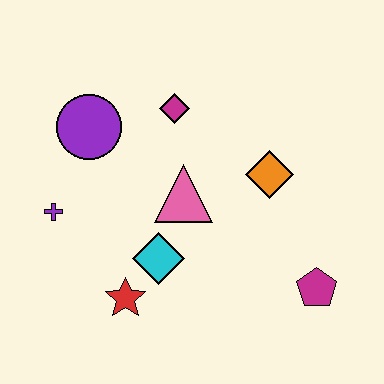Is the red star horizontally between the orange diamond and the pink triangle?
No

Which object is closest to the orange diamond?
The pink triangle is closest to the orange diamond.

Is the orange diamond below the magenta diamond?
Yes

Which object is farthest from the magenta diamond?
The magenta pentagon is farthest from the magenta diamond.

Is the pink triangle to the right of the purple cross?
Yes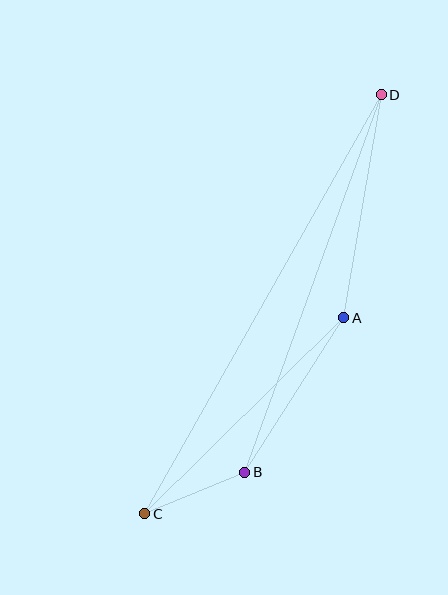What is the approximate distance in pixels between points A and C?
The distance between A and C is approximately 280 pixels.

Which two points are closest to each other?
Points B and C are closest to each other.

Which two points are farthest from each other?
Points C and D are farthest from each other.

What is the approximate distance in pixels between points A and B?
The distance between A and B is approximately 184 pixels.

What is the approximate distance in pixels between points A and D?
The distance between A and D is approximately 226 pixels.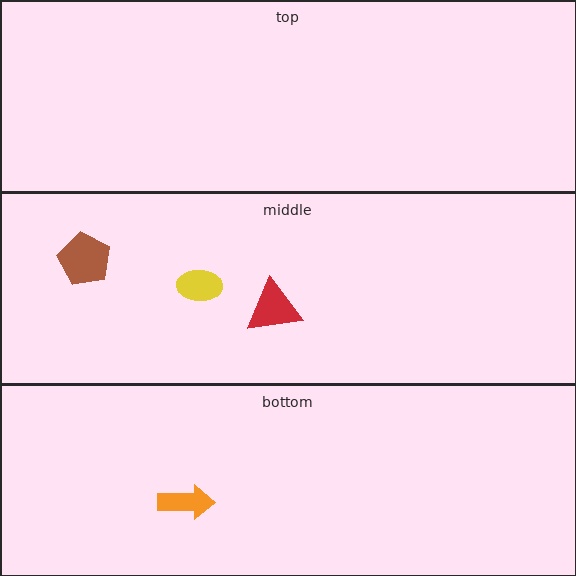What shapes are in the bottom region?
The orange arrow.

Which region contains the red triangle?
The middle region.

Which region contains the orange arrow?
The bottom region.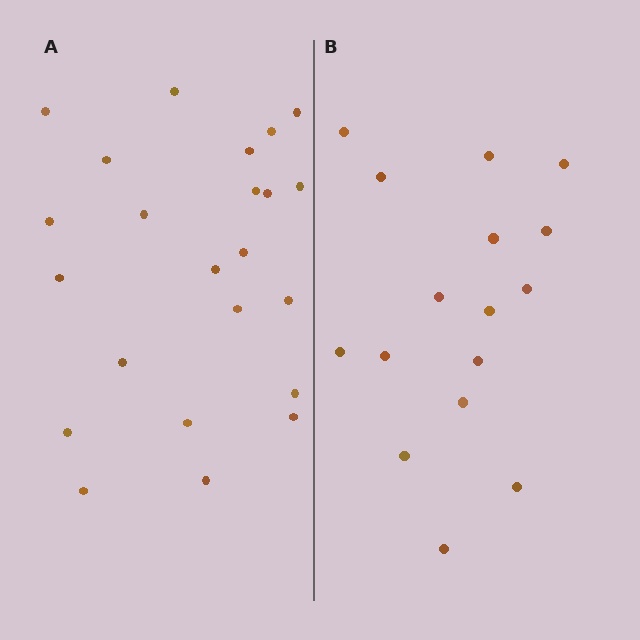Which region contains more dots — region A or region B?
Region A (the left region) has more dots.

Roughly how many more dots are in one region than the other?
Region A has roughly 8 or so more dots than region B.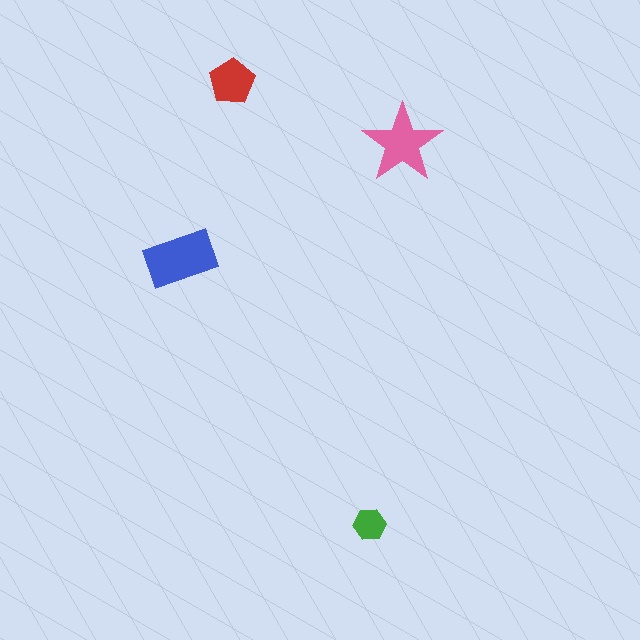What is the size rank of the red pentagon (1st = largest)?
3rd.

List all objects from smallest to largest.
The green hexagon, the red pentagon, the pink star, the blue rectangle.